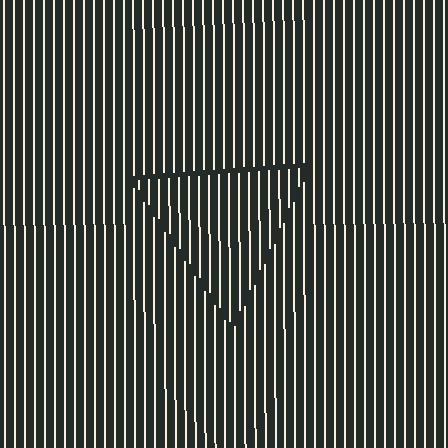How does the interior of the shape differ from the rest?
The interior of the shape contains the same grating, shifted by half a period — the contour is defined by the phase discontinuity where line-ends from the inner and outer gratings abut.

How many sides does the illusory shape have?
3 sides — the line-ends trace a triangle.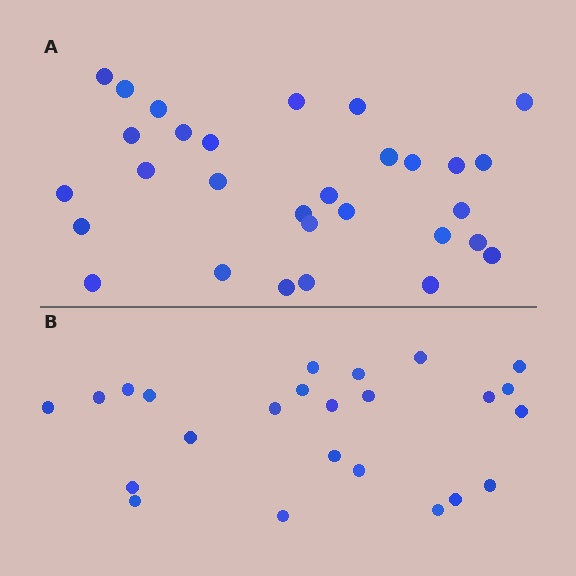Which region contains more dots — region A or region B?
Region A (the top region) has more dots.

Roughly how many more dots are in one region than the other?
Region A has about 6 more dots than region B.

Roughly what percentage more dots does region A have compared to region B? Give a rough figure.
About 25% more.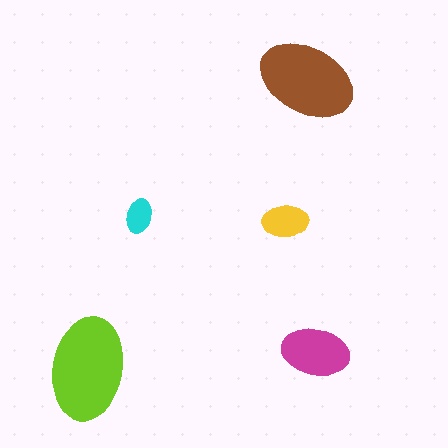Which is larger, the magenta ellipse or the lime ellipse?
The lime one.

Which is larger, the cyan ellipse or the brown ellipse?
The brown one.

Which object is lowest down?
The lime ellipse is bottommost.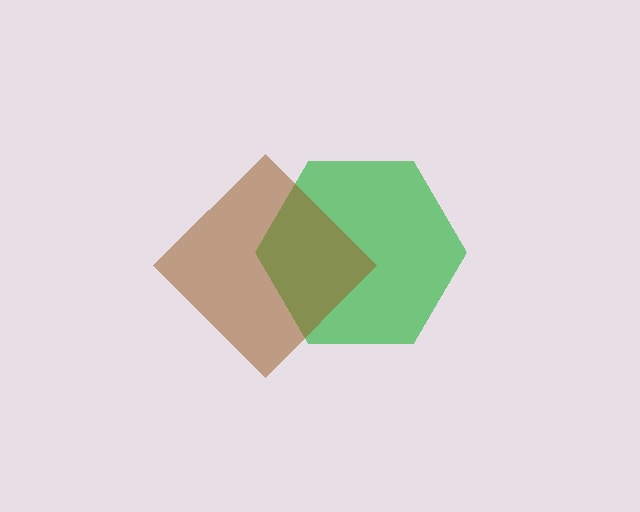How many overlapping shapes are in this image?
There are 2 overlapping shapes in the image.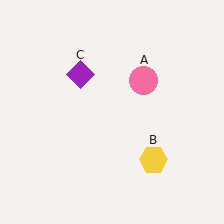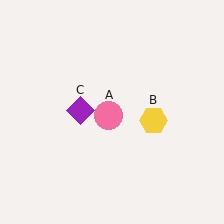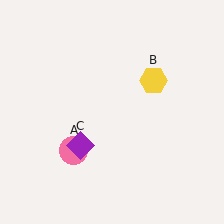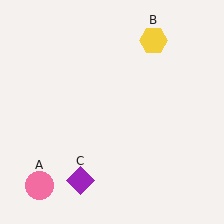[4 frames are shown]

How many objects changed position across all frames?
3 objects changed position: pink circle (object A), yellow hexagon (object B), purple diamond (object C).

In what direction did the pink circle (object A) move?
The pink circle (object A) moved down and to the left.